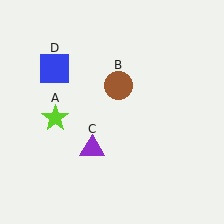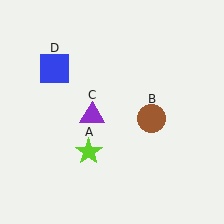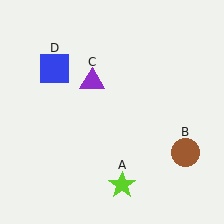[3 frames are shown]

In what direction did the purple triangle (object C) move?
The purple triangle (object C) moved up.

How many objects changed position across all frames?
3 objects changed position: lime star (object A), brown circle (object B), purple triangle (object C).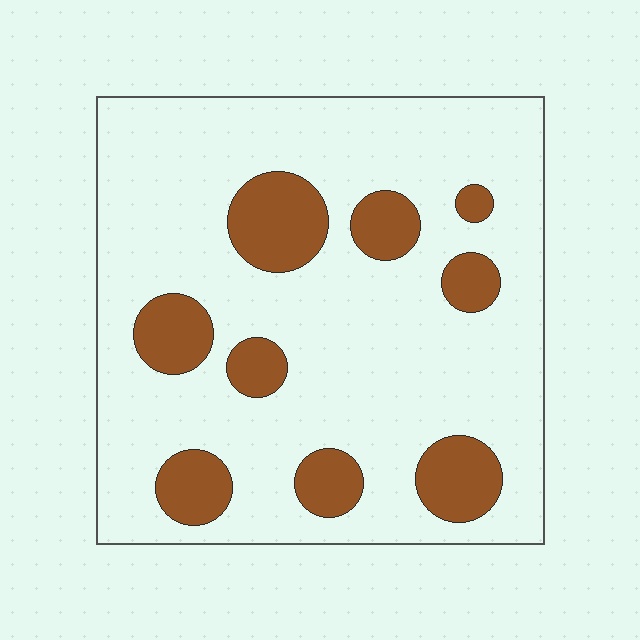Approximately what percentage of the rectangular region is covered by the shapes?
Approximately 20%.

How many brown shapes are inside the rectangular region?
9.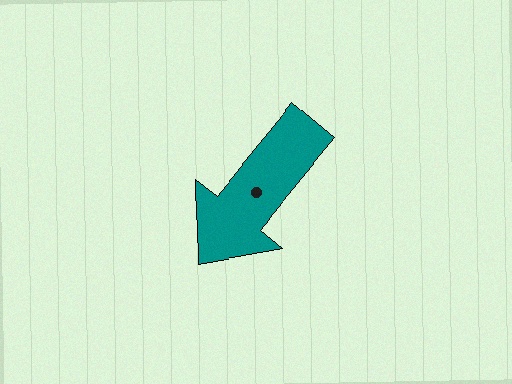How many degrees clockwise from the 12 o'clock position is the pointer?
Approximately 219 degrees.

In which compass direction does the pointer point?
Southwest.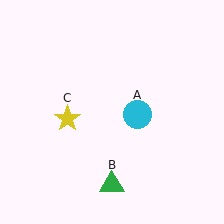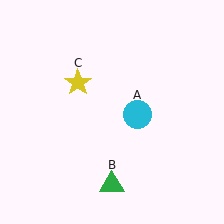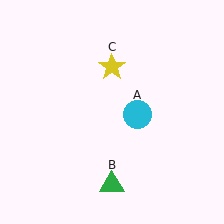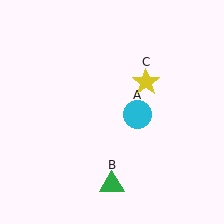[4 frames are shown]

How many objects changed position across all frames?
1 object changed position: yellow star (object C).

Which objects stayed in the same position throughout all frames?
Cyan circle (object A) and green triangle (object B) remained stationary.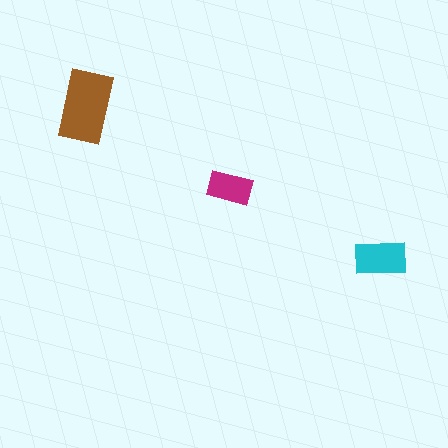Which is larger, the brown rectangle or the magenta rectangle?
The brown one.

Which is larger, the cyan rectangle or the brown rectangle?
The brown one.